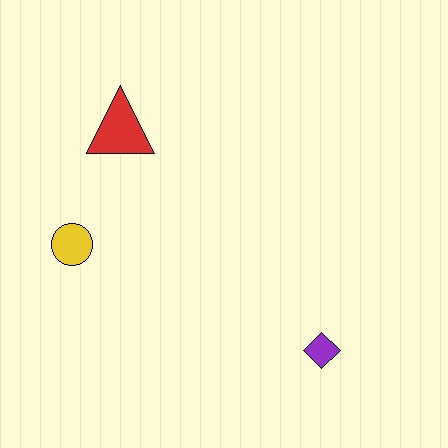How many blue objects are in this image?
There are no blue objects.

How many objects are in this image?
There are 3 objects.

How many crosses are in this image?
There are no crosses.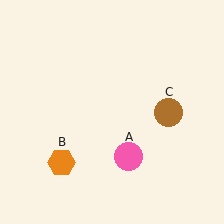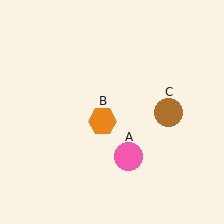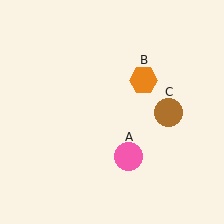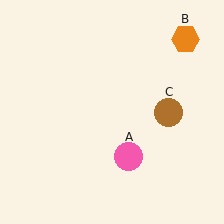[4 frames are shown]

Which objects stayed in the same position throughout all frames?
Pink circle (object A) and brown circle (object C) remained stationary.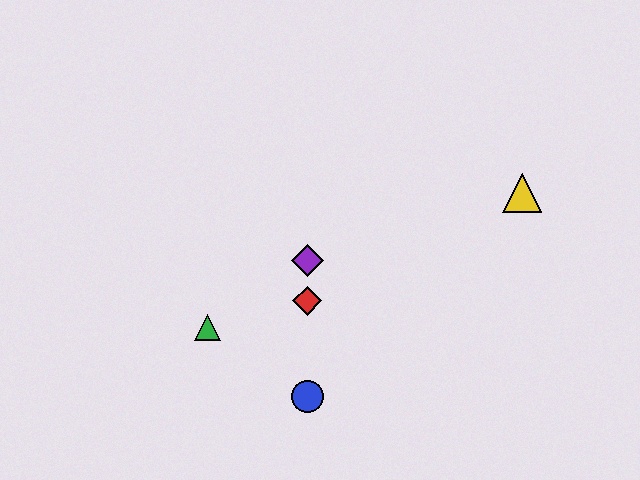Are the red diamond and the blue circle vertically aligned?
Yes, both are at x≈307.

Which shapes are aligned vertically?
The red diamond, the blue circle, the purple diamond are aligned vertically.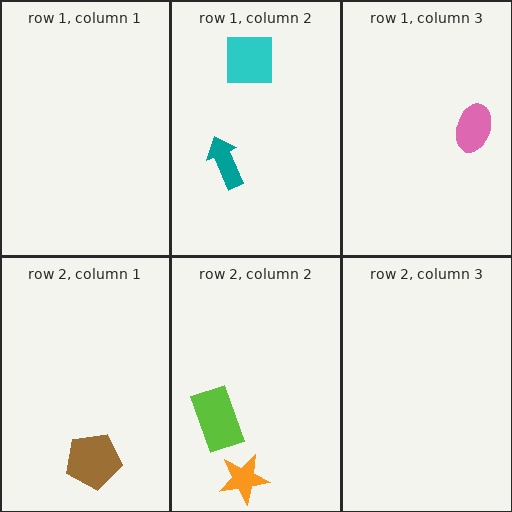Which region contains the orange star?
The row 2, column 2 region.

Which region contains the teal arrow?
The row 1, column 2 region.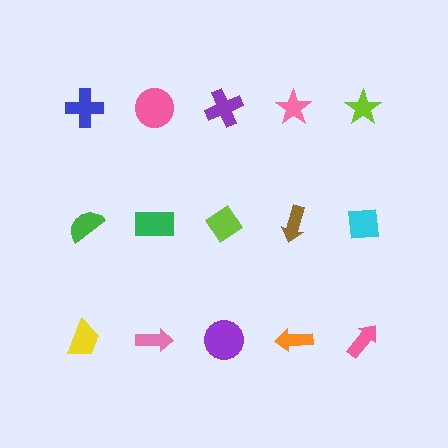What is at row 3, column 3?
A purple circle.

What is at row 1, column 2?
A pink circle.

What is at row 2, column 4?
A brown arrow.